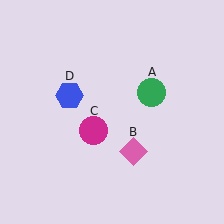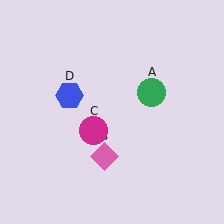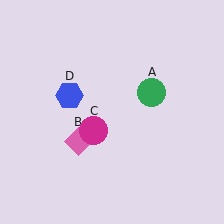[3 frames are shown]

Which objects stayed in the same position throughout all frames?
Green circle (object A) and magenta circle (object C) and blue hexagon (object D) remained stationary.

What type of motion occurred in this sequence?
The pink diamond (object B) rotated clockwise around the center of the scene.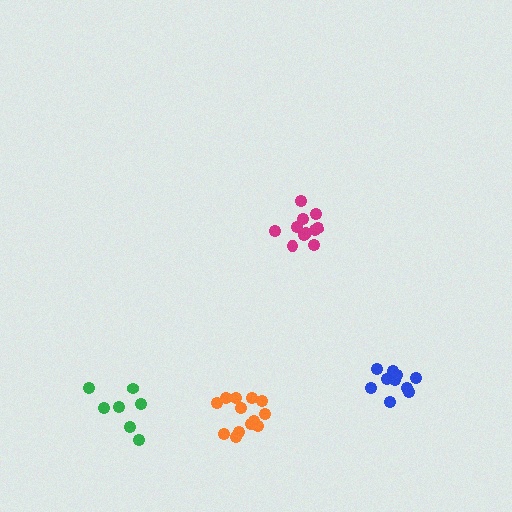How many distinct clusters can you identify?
There are 4 distinct clusters.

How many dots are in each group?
Group 1: 7 dots, Group 2: 13 dots, Group 3: 11 dots, Group 4: 11 dots (42 total).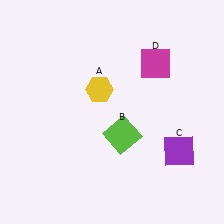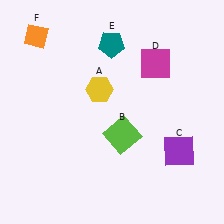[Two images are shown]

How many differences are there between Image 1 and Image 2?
There are 2 differences between the two images.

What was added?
A teal pentagon (E), an orange diamond (F) were added in Image 2.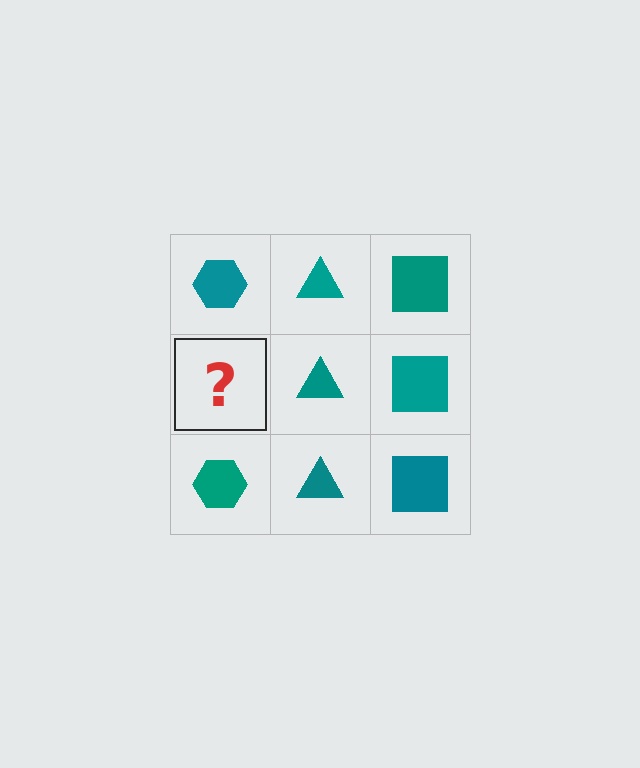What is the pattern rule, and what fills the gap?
The rule is that each column has a consistent shape. The gap should be filled with a teal hexagon.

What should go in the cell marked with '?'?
The missing cell should contain a teal hexagon.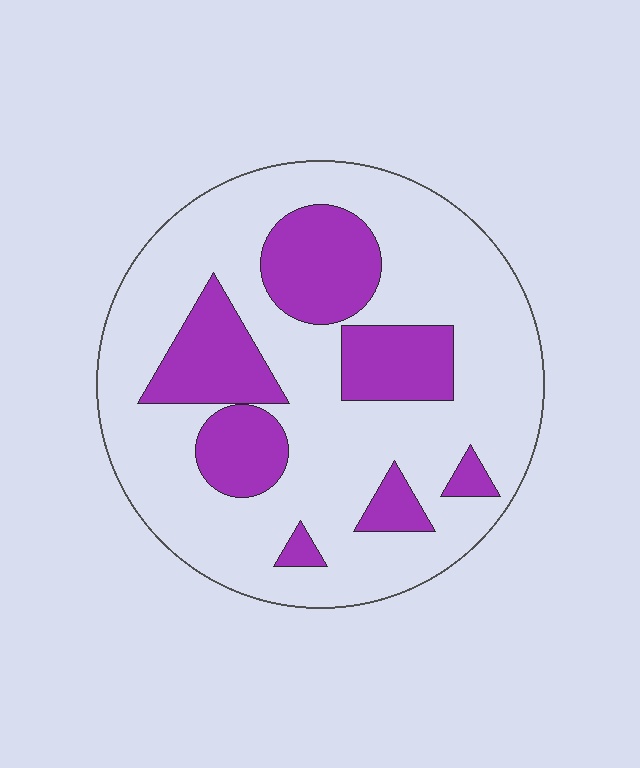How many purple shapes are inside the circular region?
7.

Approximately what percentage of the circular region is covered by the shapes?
Approximately 25%.